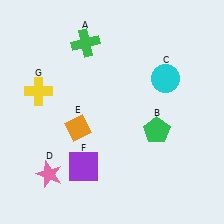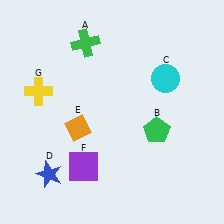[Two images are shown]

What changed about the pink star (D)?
In Image 1, D is pink. In Image 2, it changed to blue.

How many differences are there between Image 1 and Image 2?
There is 1 difference between the two images.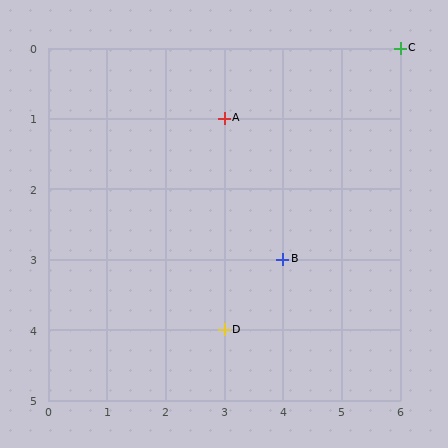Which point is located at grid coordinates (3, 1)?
Point A is at (3, 1).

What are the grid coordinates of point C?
Point C is at grid coordinates (6, 0).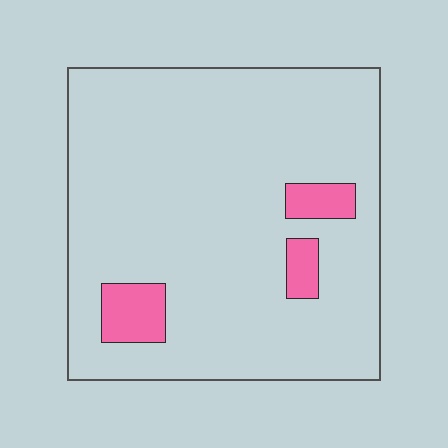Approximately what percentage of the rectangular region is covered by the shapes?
Approximately 10%.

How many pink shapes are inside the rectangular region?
3.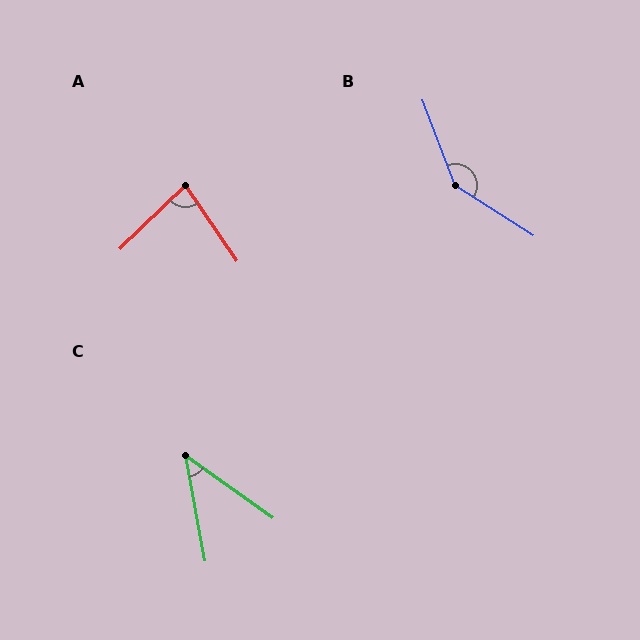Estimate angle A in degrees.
Approximately 80 degrees.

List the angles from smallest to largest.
C (44°), A (80°), B (143°).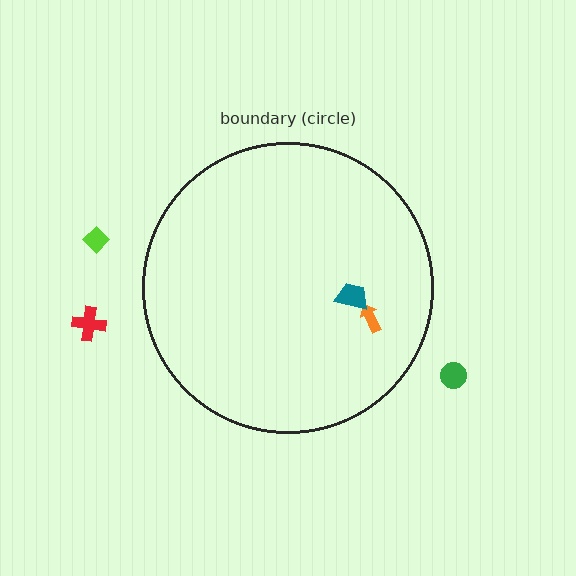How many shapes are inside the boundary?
2 inside, 3 outside.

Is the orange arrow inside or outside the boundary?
Inside.